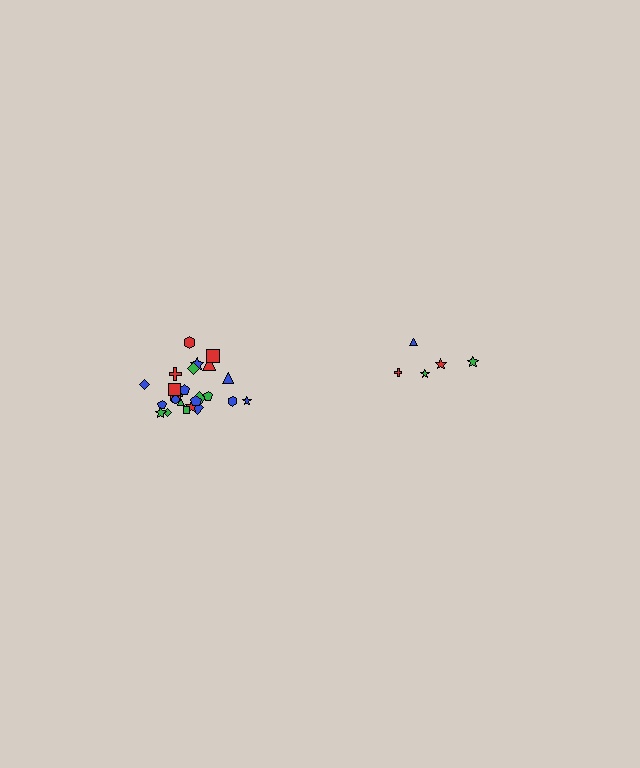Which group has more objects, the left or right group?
The left group.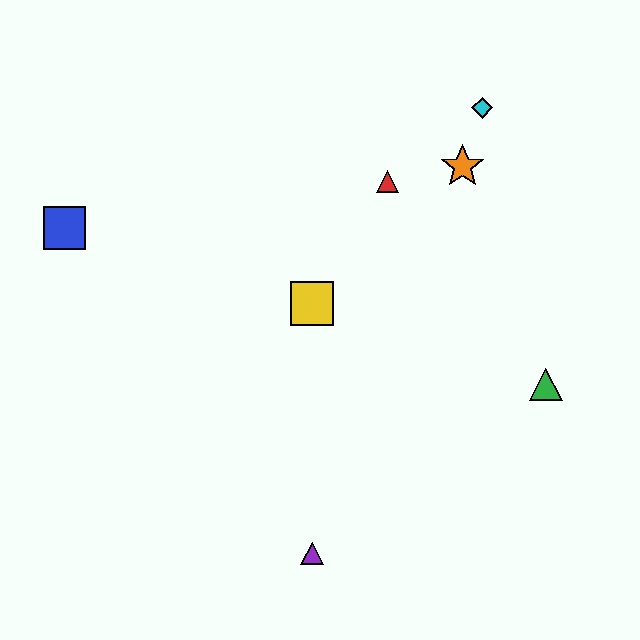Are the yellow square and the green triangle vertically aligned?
No, the yellow square is at x≈312 and the green triangle is at x≈546.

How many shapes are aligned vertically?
2 shapes (the yellow square, the purple triangle) are aligned vertically.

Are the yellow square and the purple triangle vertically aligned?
Yes, both are at x≈312.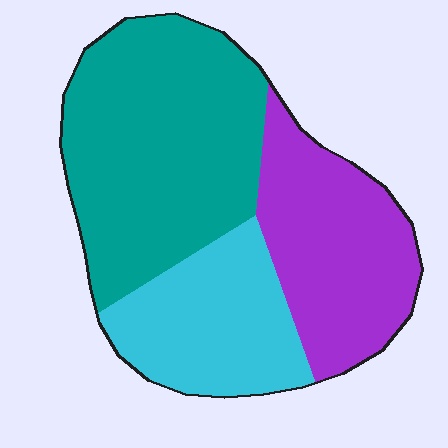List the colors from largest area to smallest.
From largest to smallest: teal, purple, cyan.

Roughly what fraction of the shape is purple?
Purple covers 29% of the shape.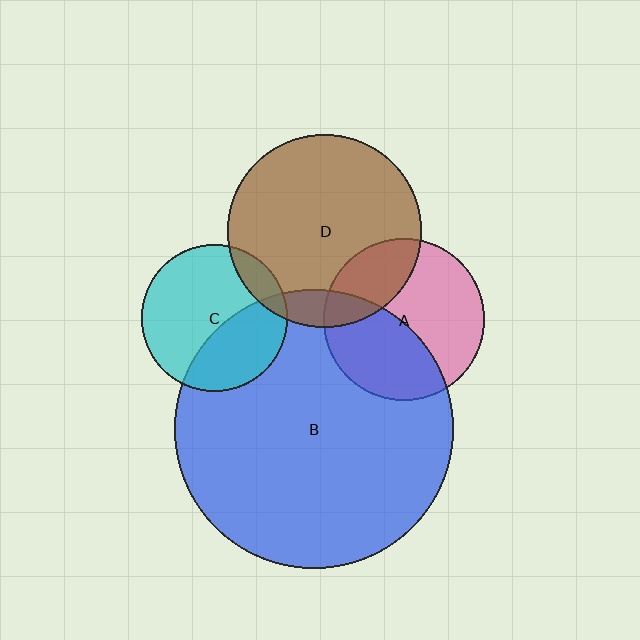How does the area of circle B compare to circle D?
Approximately 2.1 times.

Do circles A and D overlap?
Yes.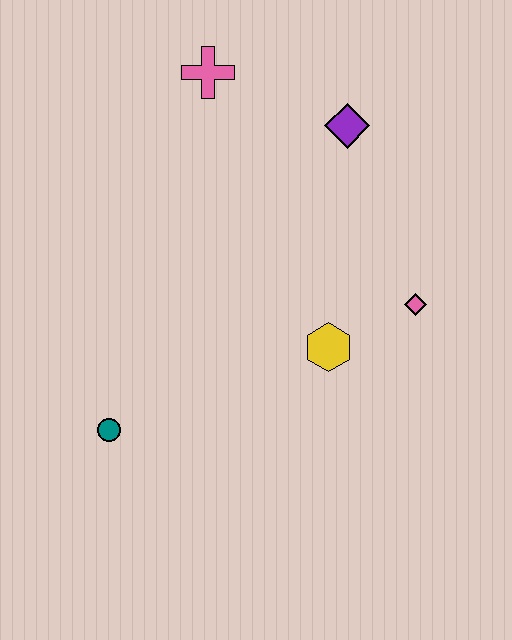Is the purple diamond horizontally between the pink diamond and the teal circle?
Yes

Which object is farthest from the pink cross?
The teal circle is farthest from the pink cross.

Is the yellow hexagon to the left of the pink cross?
No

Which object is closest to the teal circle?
The yellow hexagon is closest to the teal circle.